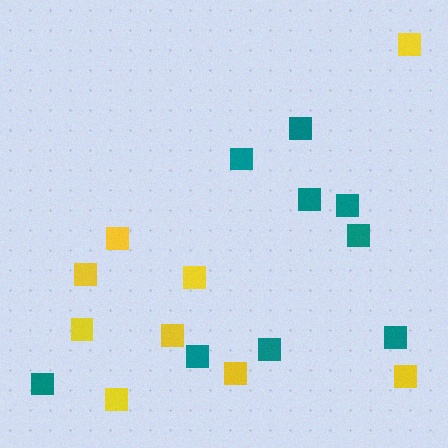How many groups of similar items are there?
There are 2 groups: one group of yellow squares (9) and one group of teal squares (9).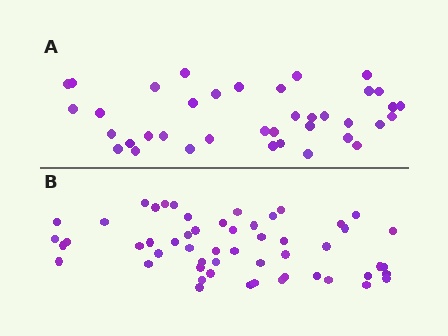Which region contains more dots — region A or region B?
Region B (the bottom region) has more dots.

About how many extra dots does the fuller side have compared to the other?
Region B has approximately 15 more dots than region A.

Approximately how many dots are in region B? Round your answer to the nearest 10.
About 50 dots. (The exact count is 54, which rounds to 50.)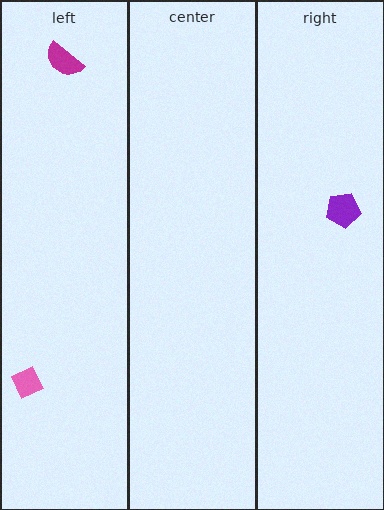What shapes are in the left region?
The magenta semicircle, the pink diamond.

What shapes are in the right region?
The purple pentagon.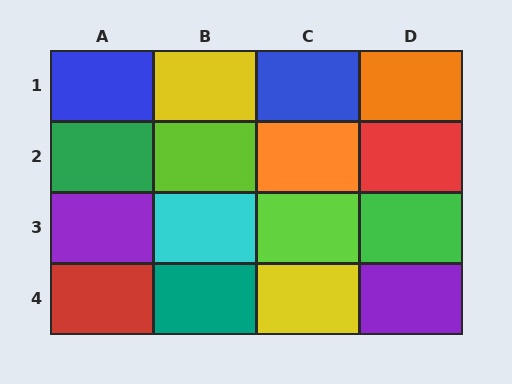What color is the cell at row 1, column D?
Orange.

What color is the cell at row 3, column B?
Cyan.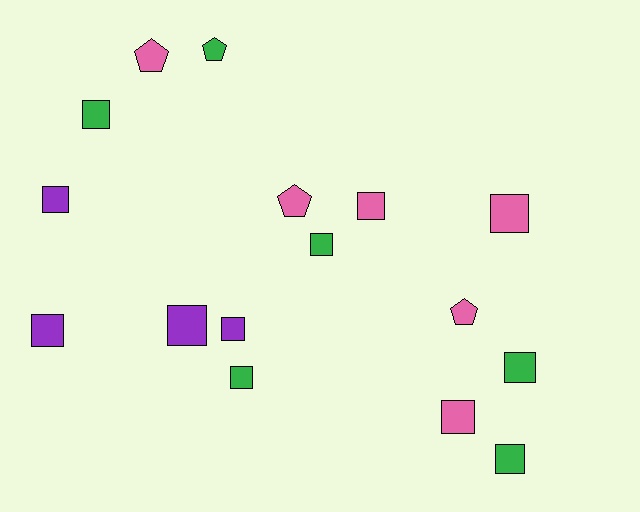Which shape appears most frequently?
Square, with 12 objects.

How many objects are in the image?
There are 16 objects.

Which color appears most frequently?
Green, with 6 objects.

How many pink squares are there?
There are 3 pink squares.